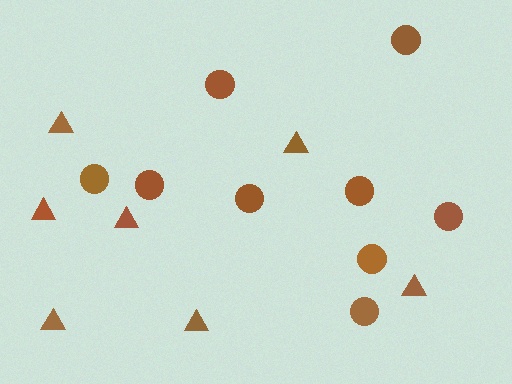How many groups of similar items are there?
There are 2 groups: one group of circles (9) and one group of triangles (7).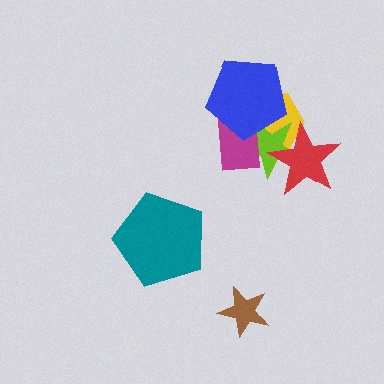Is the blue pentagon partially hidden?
No, no other shape covers it.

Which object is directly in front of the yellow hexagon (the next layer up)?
The lime star is directly in front of the yellow hexagon.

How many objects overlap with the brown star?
0 objects overlap with the brown star.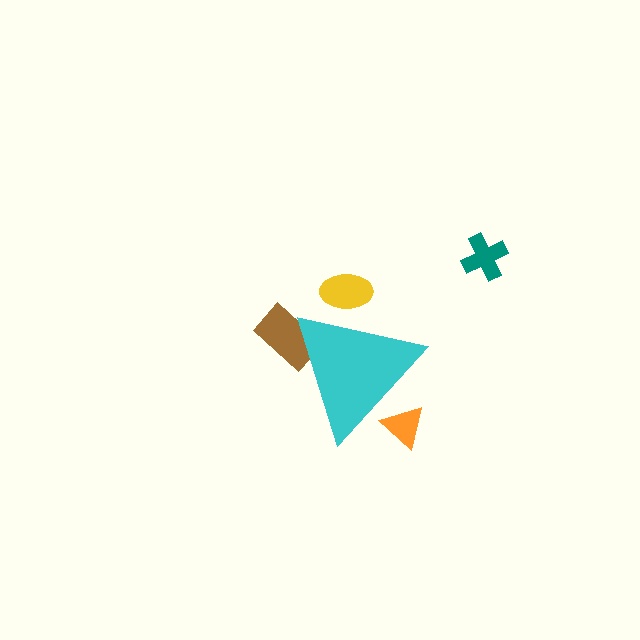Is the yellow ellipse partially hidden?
Yes, the yellow ellipse is partially hidden behind the cyan triangle.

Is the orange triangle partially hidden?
Yes, the orange triangle is partially hidden behind the cyan triangle.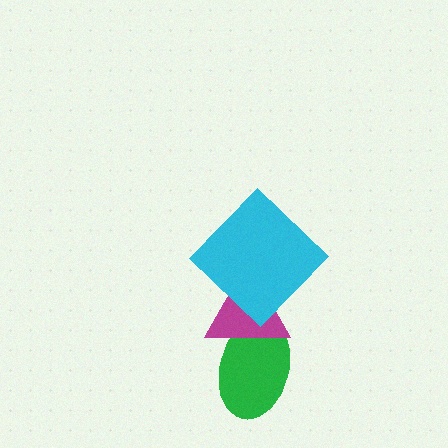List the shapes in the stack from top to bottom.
From top to bottom: the cyan diamond, the magenta triangle, the green ellipse.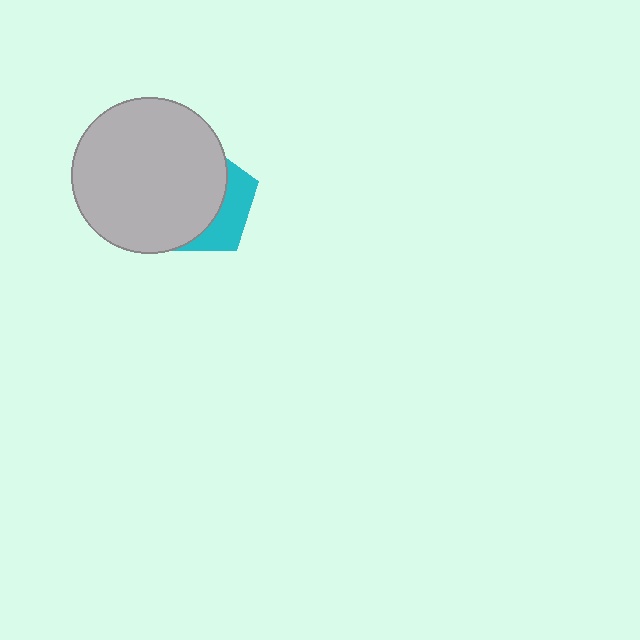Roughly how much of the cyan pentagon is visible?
A small part of it is visible (roughly 32%).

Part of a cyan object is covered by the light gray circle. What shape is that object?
It is a pentagon.